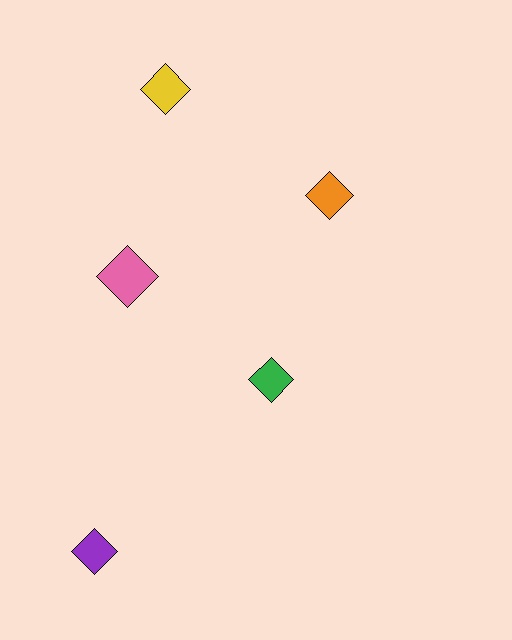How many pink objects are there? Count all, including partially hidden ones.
There is 1 pink object.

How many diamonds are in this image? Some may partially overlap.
There are 5 diamonds.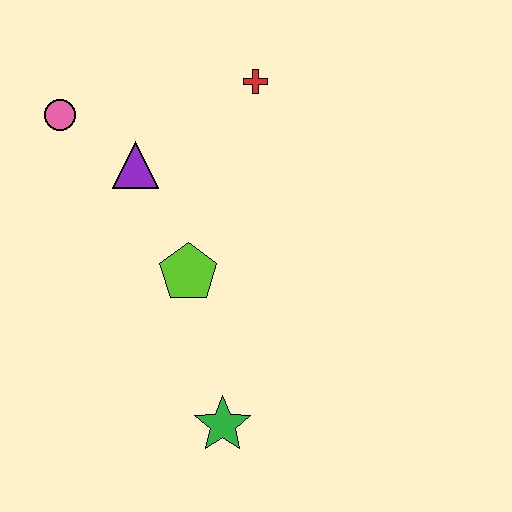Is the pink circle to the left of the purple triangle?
Yes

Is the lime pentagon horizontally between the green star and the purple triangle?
Yes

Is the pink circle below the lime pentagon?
No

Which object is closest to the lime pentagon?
The purple triangle is closest to the lime pentagon.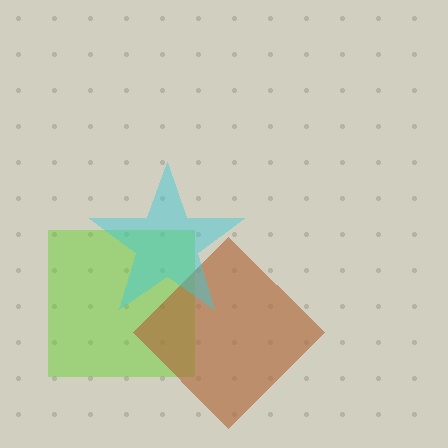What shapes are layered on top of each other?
The layered shapes are: a lime square, a brown diamond, a cyan star.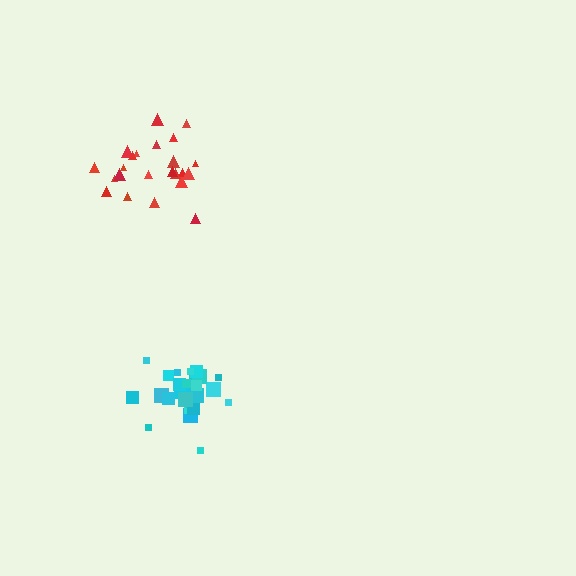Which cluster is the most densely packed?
Cyan.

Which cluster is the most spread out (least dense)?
Red.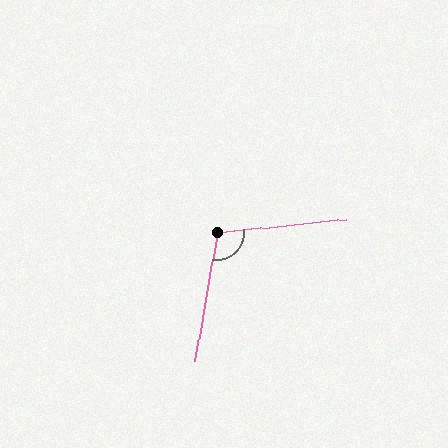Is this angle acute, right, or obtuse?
It is obtuse.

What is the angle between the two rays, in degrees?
Approximately 105 degrees.